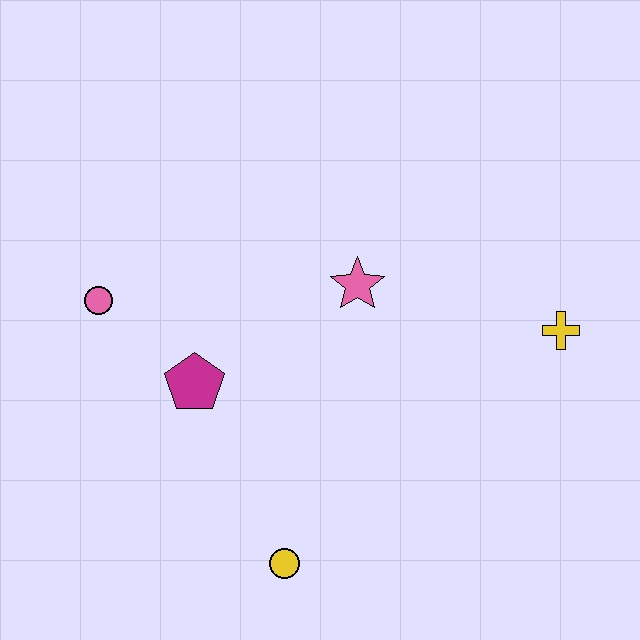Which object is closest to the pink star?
The magenta pentagon is closest to the pink star.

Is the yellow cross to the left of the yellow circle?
No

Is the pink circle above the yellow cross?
Yes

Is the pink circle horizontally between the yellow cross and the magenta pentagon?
No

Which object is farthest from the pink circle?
The yellow cross is farthest from the pink circle.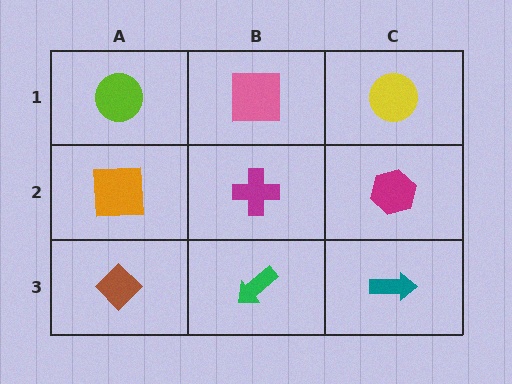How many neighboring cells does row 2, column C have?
3.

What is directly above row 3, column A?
An orange square.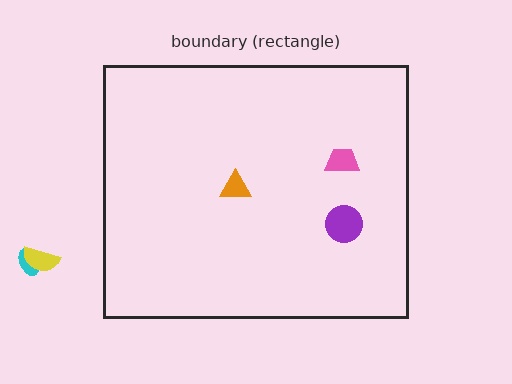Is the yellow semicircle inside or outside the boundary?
Outside.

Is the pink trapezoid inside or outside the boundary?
Inside.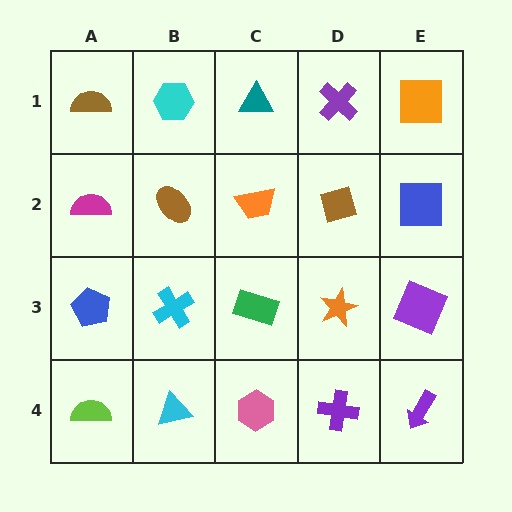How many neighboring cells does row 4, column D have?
3.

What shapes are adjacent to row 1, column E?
A blue square (row 2, column E), a purple cross (row 1, column D).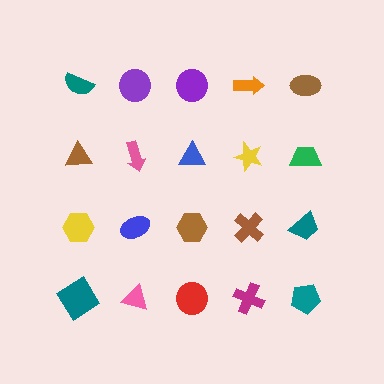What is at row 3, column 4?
A brown cross.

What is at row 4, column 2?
A pink triangle.